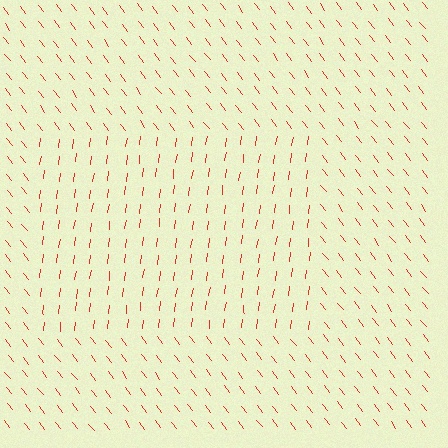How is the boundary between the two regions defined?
The boundary is defined purely by a change in line orientation (approximately 45 degrees difference). All lines are the same color and thickness.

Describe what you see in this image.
The image is filled with small red line segments. A rectangle region in the image has lines oriented differently from the surrounding lines, creating a visible texture boundary.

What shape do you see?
I see a rectangle.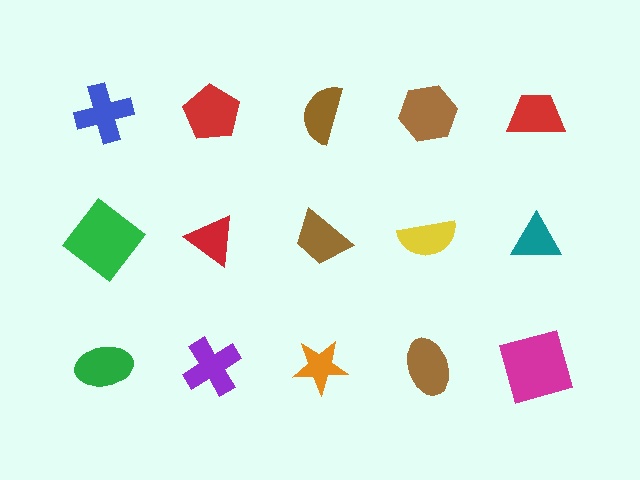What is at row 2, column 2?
A red triangle.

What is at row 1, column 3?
A brown semicircle.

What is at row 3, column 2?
A purple cross.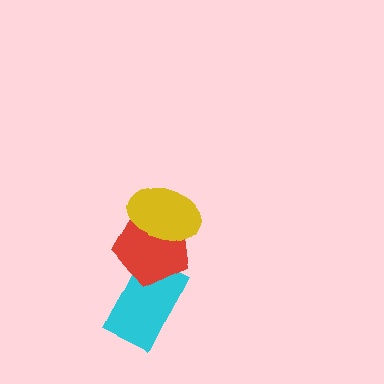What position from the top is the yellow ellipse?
The yellow ellipse is 1st from the top.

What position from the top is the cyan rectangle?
The cyan rectangle is 3rd from the top.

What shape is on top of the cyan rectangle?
The red pentagon is on top of the cyan rectangle.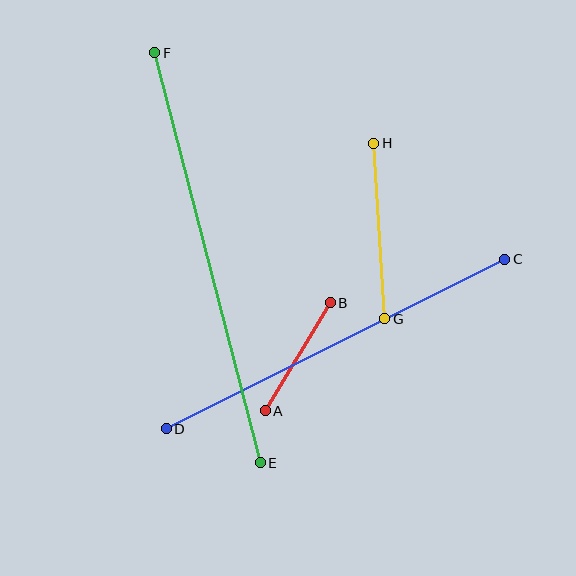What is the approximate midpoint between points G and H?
The midpoint is at approximately (379, 231) pixels.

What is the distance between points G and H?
The distance is approximately 176 pixels.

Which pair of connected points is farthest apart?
Points E and F are farthest apart.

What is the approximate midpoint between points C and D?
The midpoint is at approximately (336, 344) pixels.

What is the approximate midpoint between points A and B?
The midpoint is at approximately (298, 357) pixels.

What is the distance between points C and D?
The distance is approximately 378 pixels.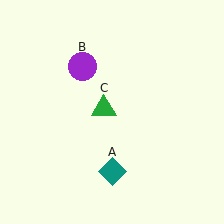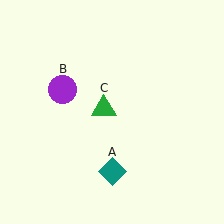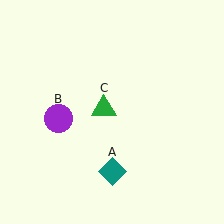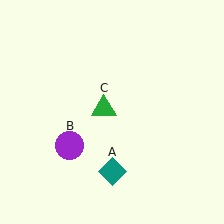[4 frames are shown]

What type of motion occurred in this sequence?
The purple circle (object B) rotated counterclockwise around the center of the scene.